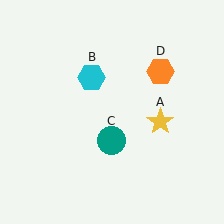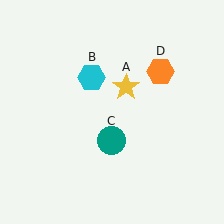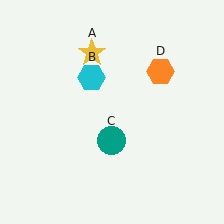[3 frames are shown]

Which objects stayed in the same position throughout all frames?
Cyan hexagon (object B) and teal circle (object C) and orange hexagon (object D) remained stationary.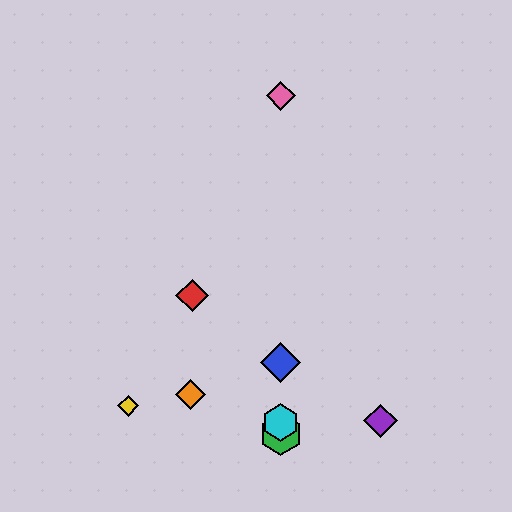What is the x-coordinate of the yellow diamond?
The yellow diamond is at x≈128.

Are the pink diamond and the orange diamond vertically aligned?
No, the pink diamond is at x≈281 and the orange diamond is at x≈190.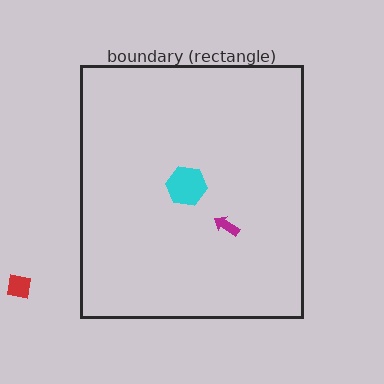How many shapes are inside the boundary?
2 inside, 1 outside.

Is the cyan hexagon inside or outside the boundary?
Inside.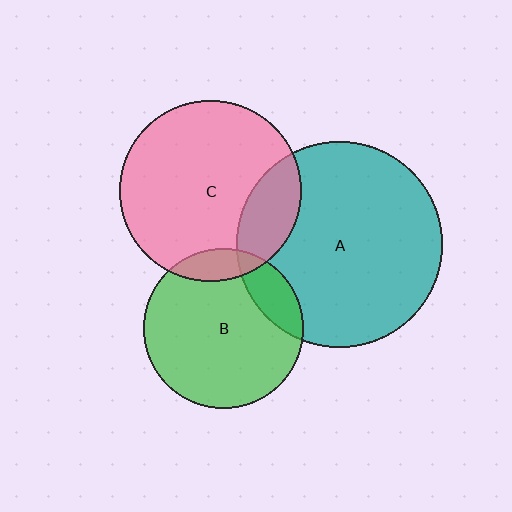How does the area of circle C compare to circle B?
Approximately 1.3 times.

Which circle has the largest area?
Circle A (teal).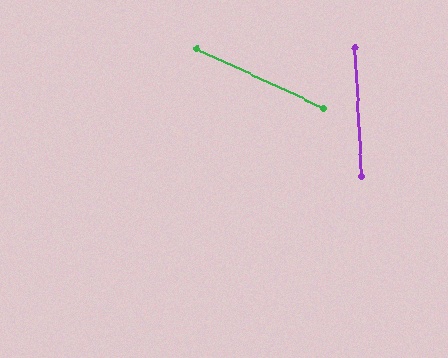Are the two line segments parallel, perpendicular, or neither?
Neither parallel nor perpendicular — they differ by about 62°.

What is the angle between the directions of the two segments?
Approximately 62 degrees.